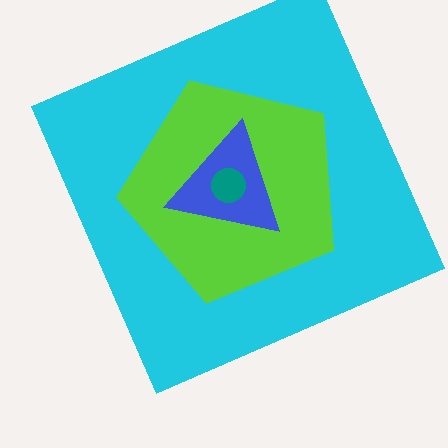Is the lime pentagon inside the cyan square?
Yes.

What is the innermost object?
The teal circle.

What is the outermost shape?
The cyan square.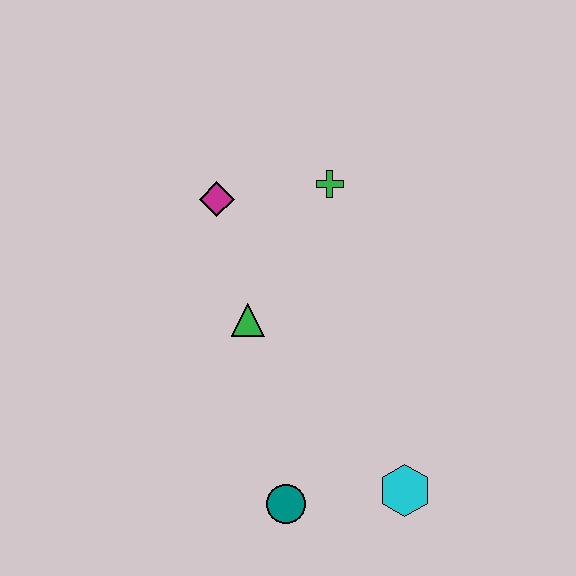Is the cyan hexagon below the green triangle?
Yes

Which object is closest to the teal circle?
The cyan hexagon is closest to the teal circle.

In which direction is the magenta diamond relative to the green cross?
The magenta diamond is to the left of the green cross.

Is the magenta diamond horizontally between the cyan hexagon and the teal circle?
No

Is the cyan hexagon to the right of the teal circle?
Yes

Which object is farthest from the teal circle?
The green cross is farthest from the teal circle.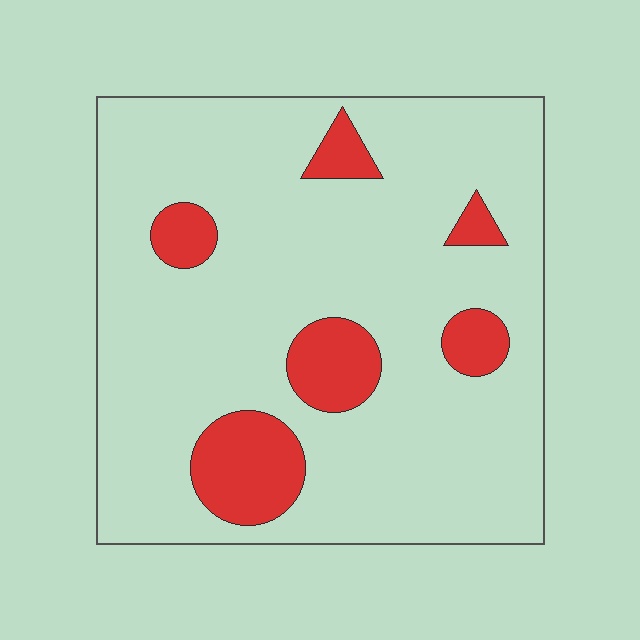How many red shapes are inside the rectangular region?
6.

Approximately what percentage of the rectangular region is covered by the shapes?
Approximately 15%.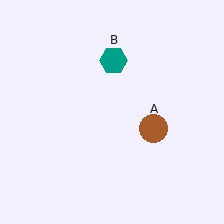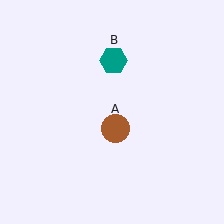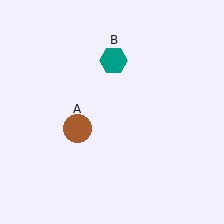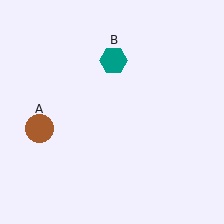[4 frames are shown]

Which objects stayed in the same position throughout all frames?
Teal hexagon (object B) remained stationary.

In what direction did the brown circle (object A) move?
The brown circle (object A) moved left.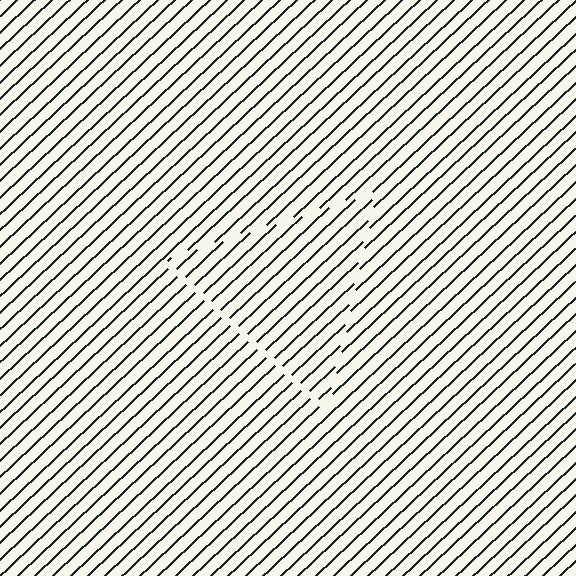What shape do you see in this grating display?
An illusory triangle. The interior of the shape contains the same grating, shifted by half a period — the contour is defined by the phase discontinuity where line-ends from the inner and outer gratings abut.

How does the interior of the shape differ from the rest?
The interior of the shape contains the same grating, shifted by half a period — the contour is defined by the phase discontinuity where line-ends from the inner and outer gratings abut.